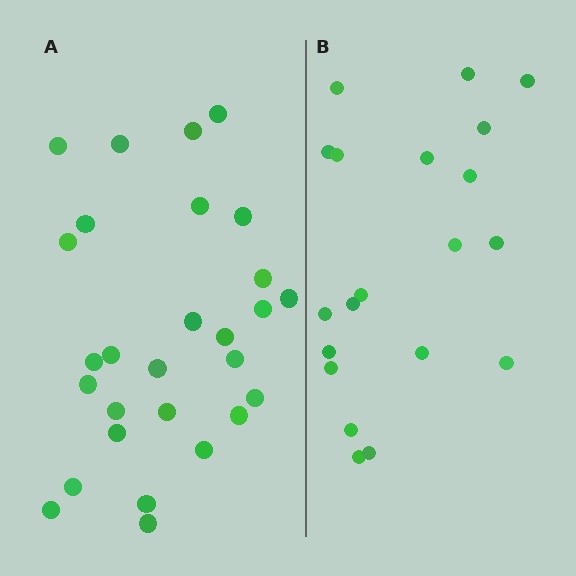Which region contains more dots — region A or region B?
Region A (the left region) has more dots.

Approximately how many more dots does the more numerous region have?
Region A has roughly 8 or so more dots than region B.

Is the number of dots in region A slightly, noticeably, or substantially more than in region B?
Region A has noticeably more, but not dramatically so. The ratio is roughly 1.4 to 1.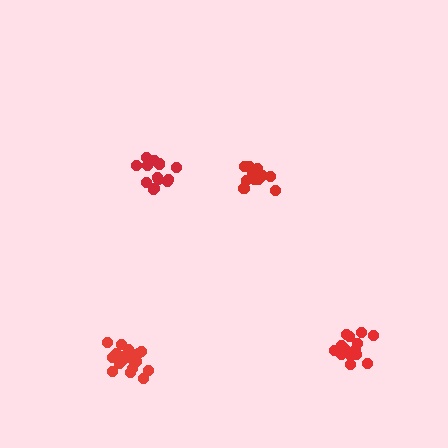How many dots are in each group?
Group 1: 19 dots, Group 2: 19 dots, Group 3: 14 dots, Group 4: 14 dots (66 total).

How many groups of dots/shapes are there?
There are 4 groups.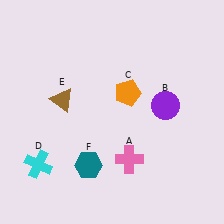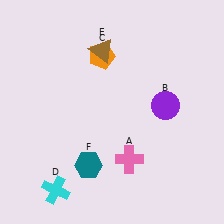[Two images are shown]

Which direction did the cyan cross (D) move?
The cyan cross (D) moved down.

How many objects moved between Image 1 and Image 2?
3 objects moved between the two images.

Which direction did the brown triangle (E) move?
The brown triangle (E) moved up.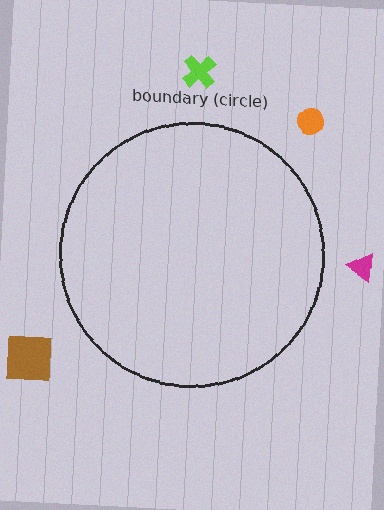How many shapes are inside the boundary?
0 inside, 4 outside.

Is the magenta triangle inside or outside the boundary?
Outside.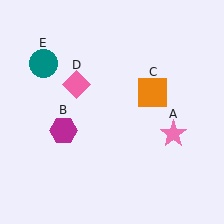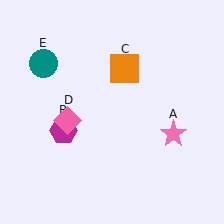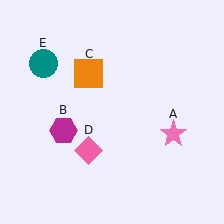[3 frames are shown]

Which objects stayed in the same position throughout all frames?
Pink star (object A) and magenta hexagon (object B) and teal circle (object E) remained stationary.